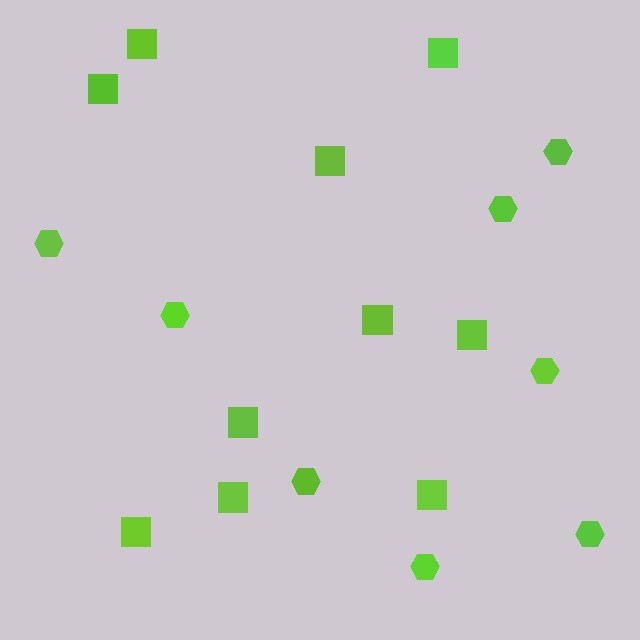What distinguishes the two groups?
There are 2 groups: one group of squares (10) and one group of hexagons (8).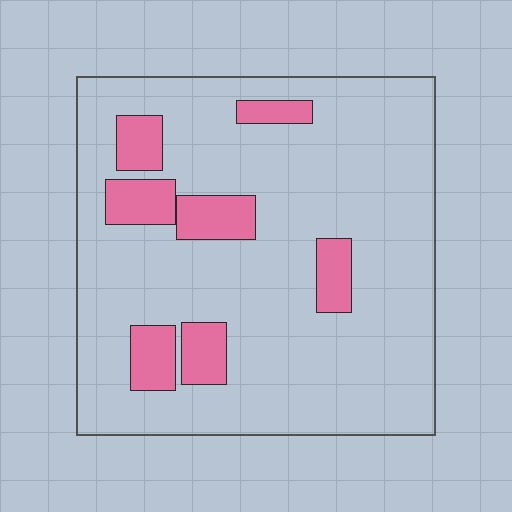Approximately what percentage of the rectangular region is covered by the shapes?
Approximately 15%.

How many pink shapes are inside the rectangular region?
7.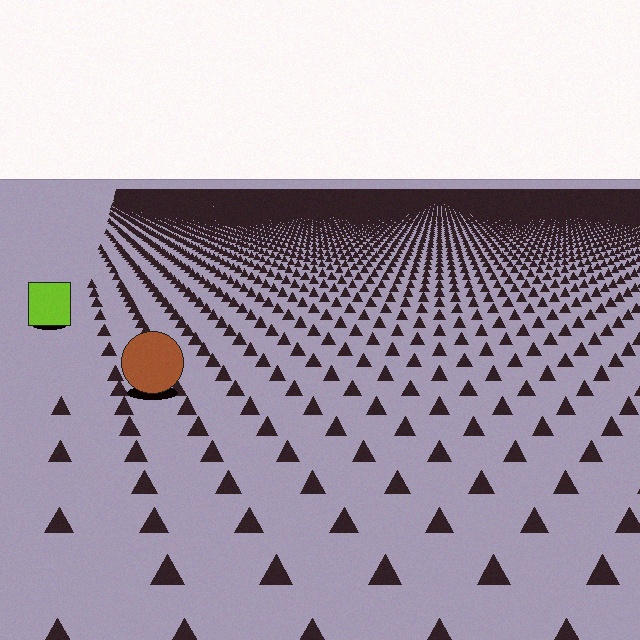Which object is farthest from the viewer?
The lime square is farthest from the viewer. It appears smaller and the ground texture around it is denser.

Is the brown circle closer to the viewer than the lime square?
Yes. The brown circle is closer — you can tell from the texture gradient: the ground texture is coarser near it.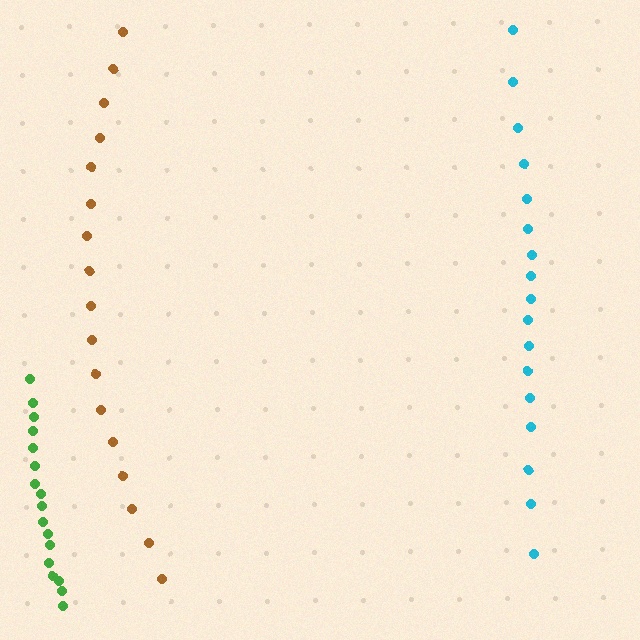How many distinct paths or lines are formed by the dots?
There are 3 distinct paths.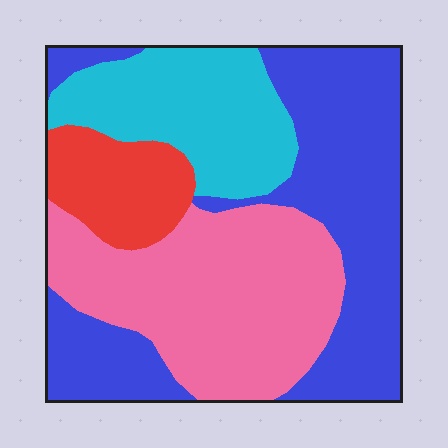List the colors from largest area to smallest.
From largest to smallest: blue, pink, cyan, red.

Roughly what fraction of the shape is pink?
Pink takes up between a quarter and a half of the shape.